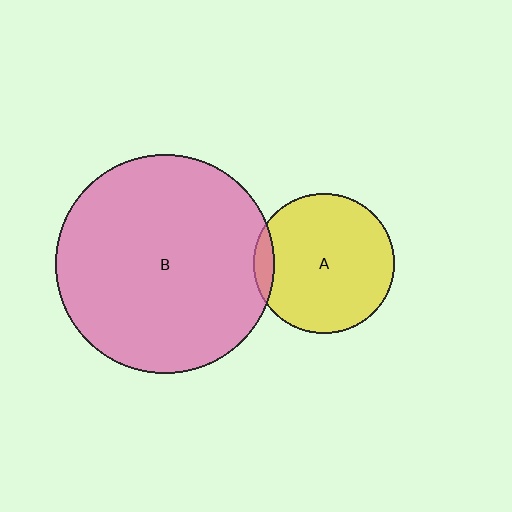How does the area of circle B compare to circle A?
Approximately 2.5 times.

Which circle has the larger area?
Circle B (pink).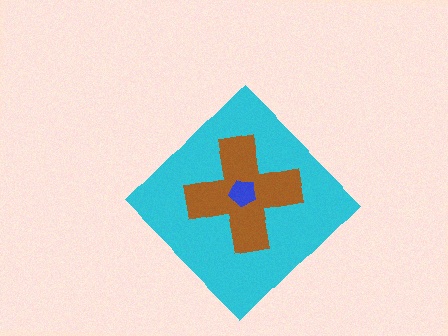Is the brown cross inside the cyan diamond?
Yes.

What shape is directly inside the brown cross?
The blue pentagon.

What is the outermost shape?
The cyan diamond.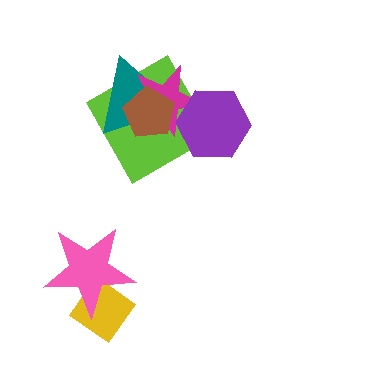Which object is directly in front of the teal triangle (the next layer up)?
The magenta star is directly in front of the teal triangle.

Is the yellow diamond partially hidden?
Yes, it is partially covered by another shape.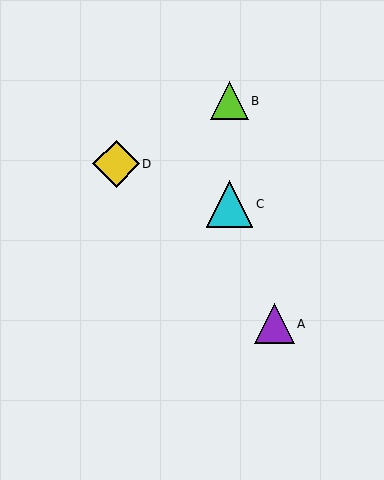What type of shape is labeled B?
Shape B is a lime triangle.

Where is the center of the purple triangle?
The center of the purple triangle is at (274, 324).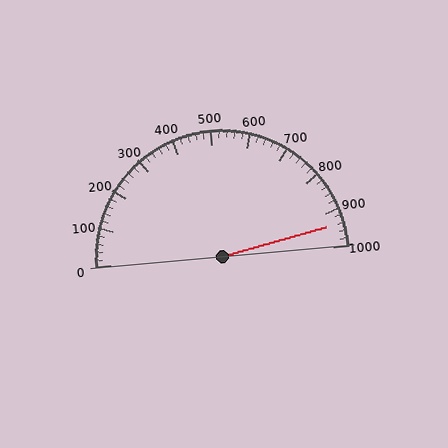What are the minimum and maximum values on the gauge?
The gauge ranges from 0 to 1000.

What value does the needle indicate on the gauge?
The needle indicates approximately 940.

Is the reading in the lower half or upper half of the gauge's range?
The reading is in the upper half of the range (0 to 1000).